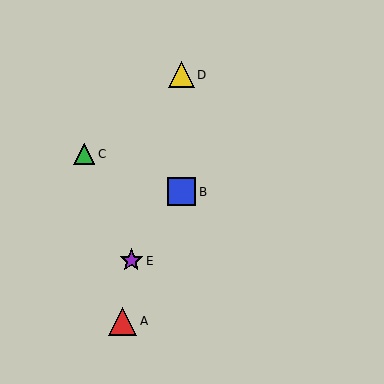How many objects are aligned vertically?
2 objects (B, D) are aligned vertically.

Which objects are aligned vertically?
Objects B, D are aligned vertically.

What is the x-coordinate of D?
Object D is at x≈181.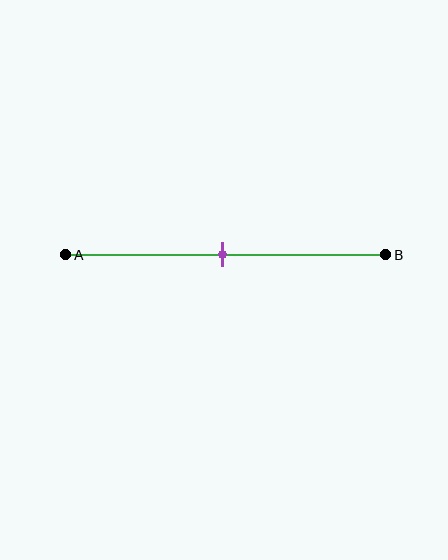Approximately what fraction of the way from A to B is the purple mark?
The purple mark is approximately 50% of the way from A to B.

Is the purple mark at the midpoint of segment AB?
Yes, the mark is approximately at the midpoint.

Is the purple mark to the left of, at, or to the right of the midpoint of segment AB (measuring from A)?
The purple mark is approximately at the midpoint of segment AB.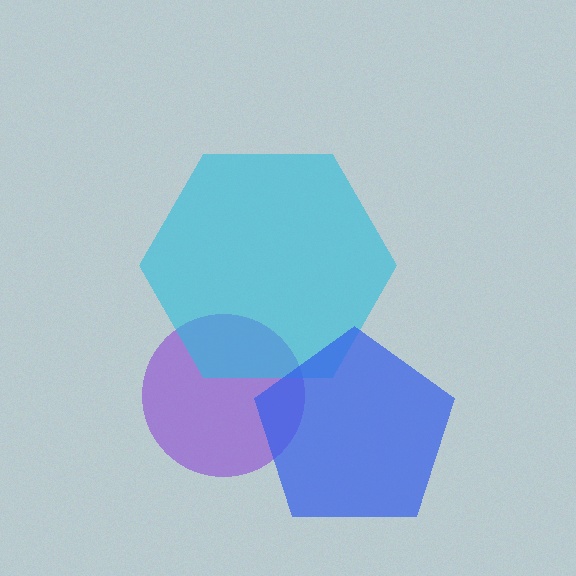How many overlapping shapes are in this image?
There are 3 overlapping shapes in the image.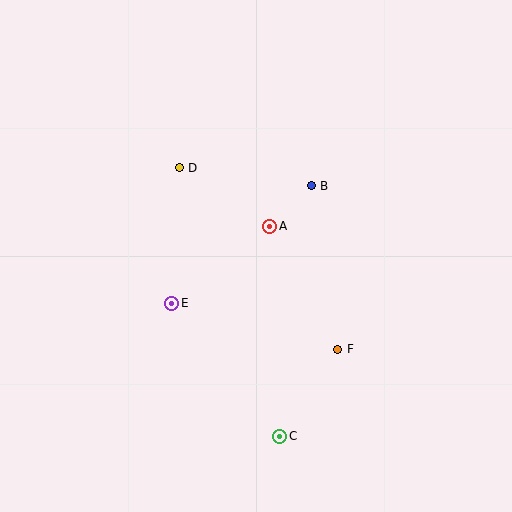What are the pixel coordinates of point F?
Point F is at (338, 349).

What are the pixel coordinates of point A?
Point A is at (270, 226).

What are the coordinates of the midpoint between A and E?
The midpoint between A and E is at (221, 265).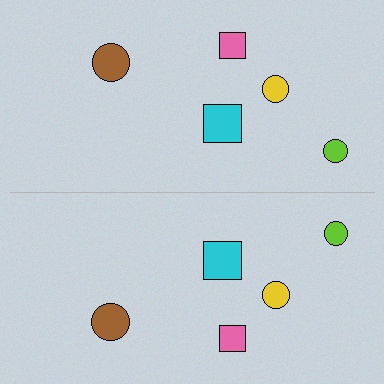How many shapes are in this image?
There are 10 shapes in this image.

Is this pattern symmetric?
Yes, this pattern has bilateral (reflection) symmetry.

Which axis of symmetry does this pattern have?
The pattern has a horizontal axis of symmetry running through the center of the image.